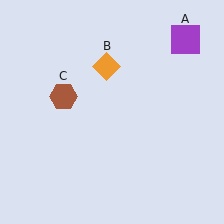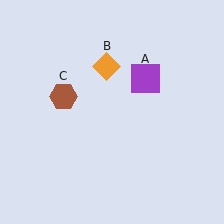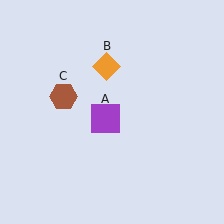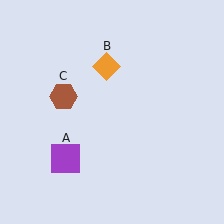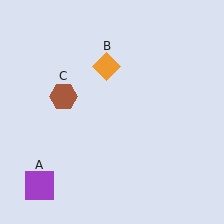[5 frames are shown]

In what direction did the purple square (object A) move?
The purple square (object A) moved down and to the left.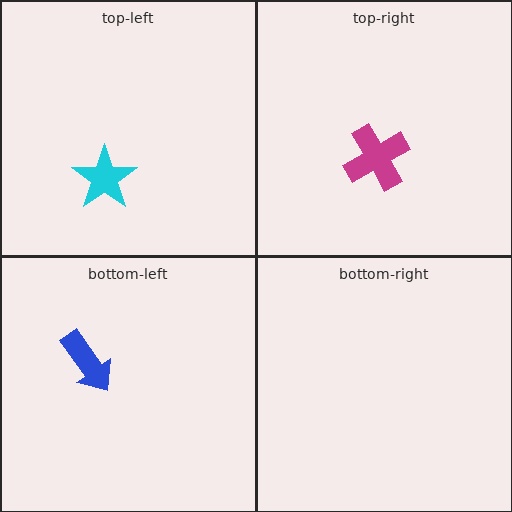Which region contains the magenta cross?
The top-right region.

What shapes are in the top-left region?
The cyan star.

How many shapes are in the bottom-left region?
1.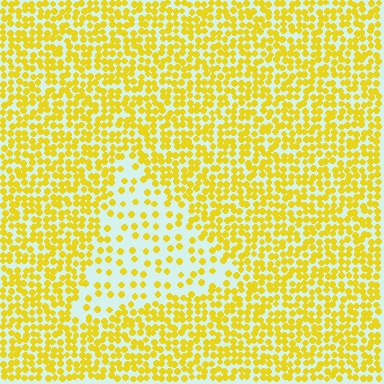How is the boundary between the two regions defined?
The boundary is defined by a change in element density (approximately 2.6x ratio). All elements are the same color, size, and shape.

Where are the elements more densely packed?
The elements are more densely packed outside the triangle boundary.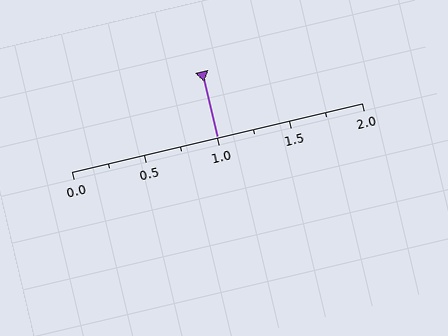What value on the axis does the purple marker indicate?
The marker indicates approximately 1.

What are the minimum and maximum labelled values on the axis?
The axis runs from 0.0 to 2.0.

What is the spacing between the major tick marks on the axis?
The major ticks are spaced 0.5 apart.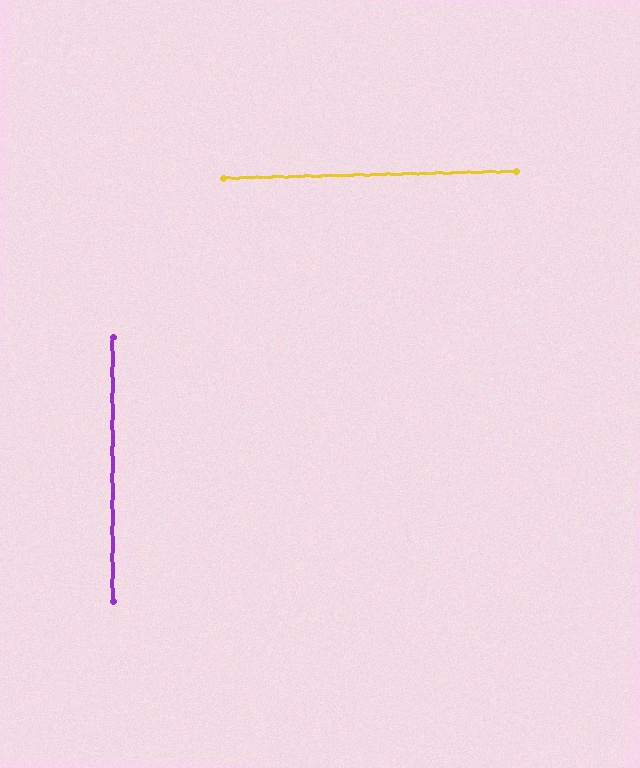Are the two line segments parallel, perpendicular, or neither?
Perpendicular — they meet at approximately 89°.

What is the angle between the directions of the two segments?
Approximately 89 degrees.